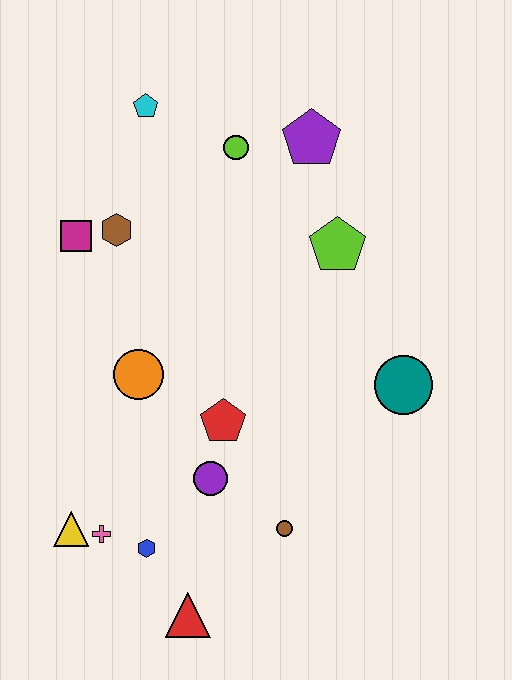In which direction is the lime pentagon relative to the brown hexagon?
The lime pentagon is to the right of the brown hexagon.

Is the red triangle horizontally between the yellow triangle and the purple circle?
Yes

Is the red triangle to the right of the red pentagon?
No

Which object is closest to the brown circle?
The purple circle is closest to the brown circle.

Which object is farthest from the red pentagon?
The cyan pentagon is farthest from the red pentagon.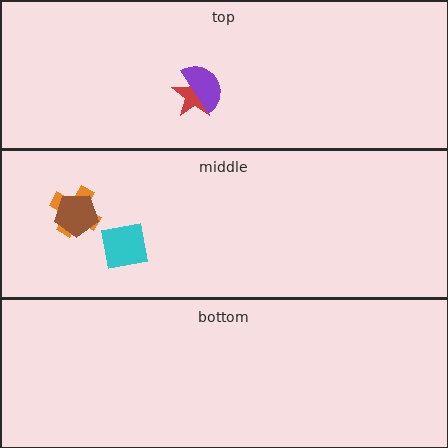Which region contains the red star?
The top region.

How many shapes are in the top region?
2.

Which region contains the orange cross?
The middle region.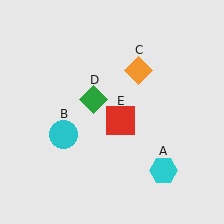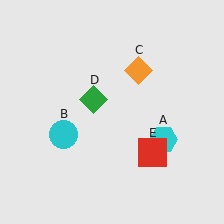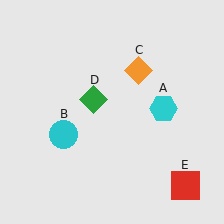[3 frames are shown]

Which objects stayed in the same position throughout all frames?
Cyan circle (object B) and orange diamond (object C) and green diamond (object D) remained stationary.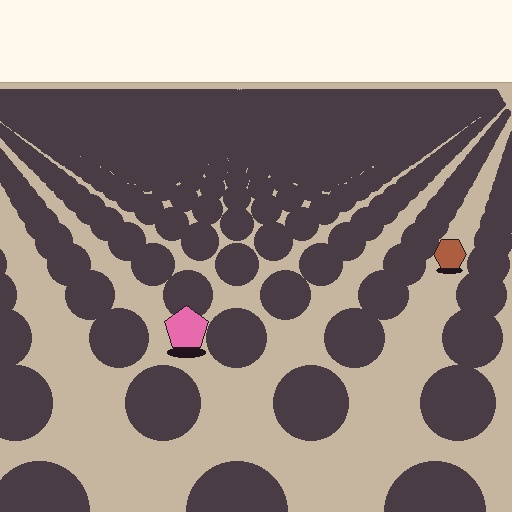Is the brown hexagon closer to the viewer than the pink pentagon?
No. The pink pentagon is closer — you can tell from the texture gradient: the ground texture is coarser near it.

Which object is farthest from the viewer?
The brown hexagon is farthest from the viewer. It appears smaller and the ground texture around it is denser.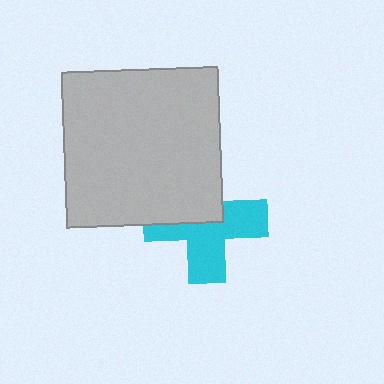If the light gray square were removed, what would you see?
You would see the complete cyan cross.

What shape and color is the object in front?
The object in front is a light gray square.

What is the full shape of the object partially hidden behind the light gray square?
The partially hidden object is a cyan cross.